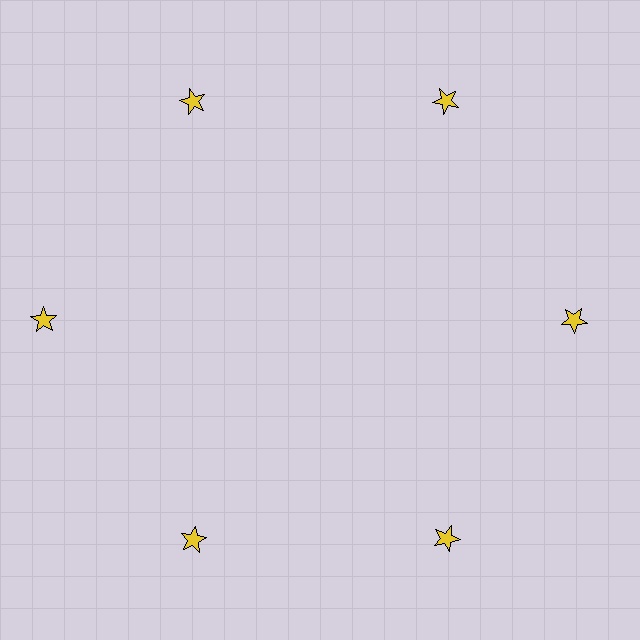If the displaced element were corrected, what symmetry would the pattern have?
It would have 6-fold rotational symmetry — the pattern would map onto itself every 60 degrees.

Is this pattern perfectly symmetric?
No. The 6 yellow stars are arranged in a ring, but one element near the 9 o'clock position is pushed outward from the center, breaking the 6-fold rotational symmetry.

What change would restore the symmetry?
The symmetry would be restored by moving it inward, back onto the ring so that all 6 stars sit at equal angles and equal distance from the center.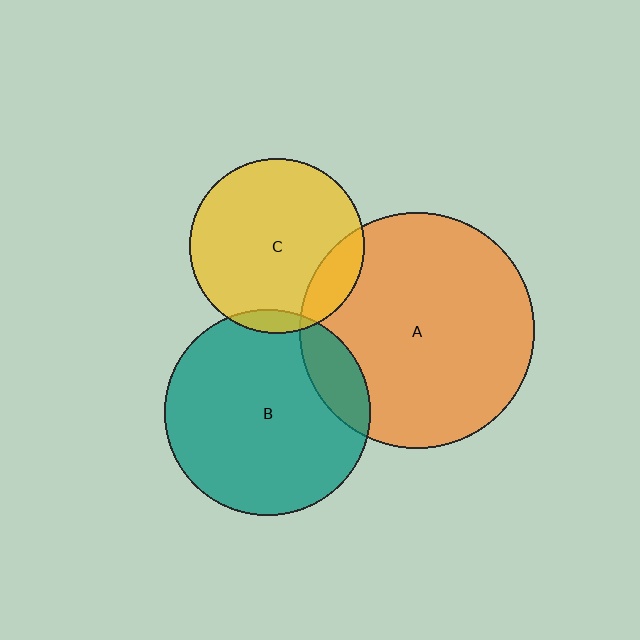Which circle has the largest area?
Circle A (orange).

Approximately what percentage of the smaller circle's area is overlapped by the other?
Approximately 15%.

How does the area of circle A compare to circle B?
Approximately 1.3 times.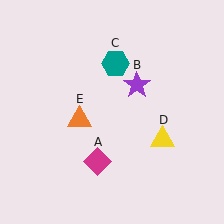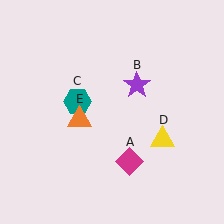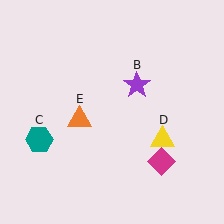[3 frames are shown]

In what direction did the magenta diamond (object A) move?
The magenta diamond (object A) moved right.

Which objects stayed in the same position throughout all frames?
Purple star (object B) and yellow triangle (object D) and orange triangle (object E) remained stationary.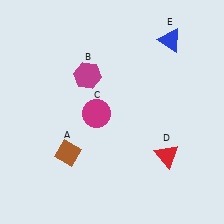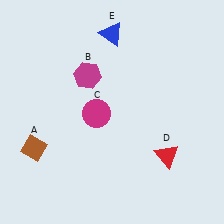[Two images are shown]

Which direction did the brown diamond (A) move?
The brown diamond (A) moved left.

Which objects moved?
The objects that moved are: the brown diamond (A), the blue triangle (E).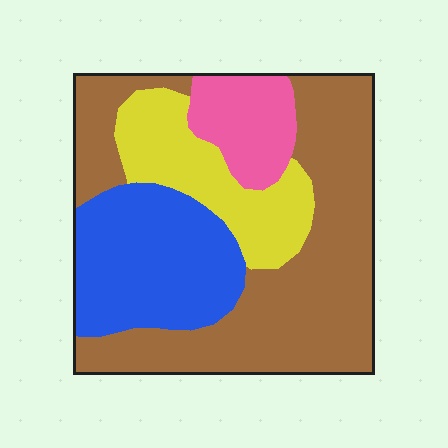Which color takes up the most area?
Brown, at roughly 50%.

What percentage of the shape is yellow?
Yellow covers around 15% of the shape.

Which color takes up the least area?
Pink, at roughly 10%.